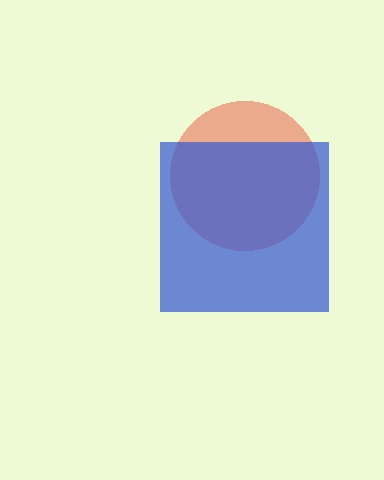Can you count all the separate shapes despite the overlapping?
Yes, there are 2 separate shapes.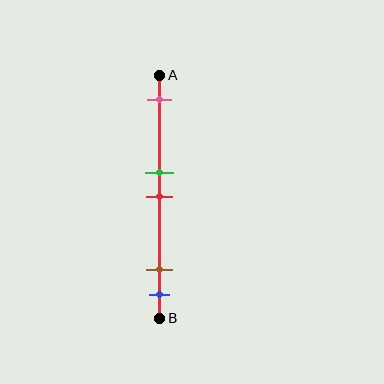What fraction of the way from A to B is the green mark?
The green mark is approximately 40% (0.4) of the way from A to B.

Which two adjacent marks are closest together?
The green and red marks are the closest adjacent pair.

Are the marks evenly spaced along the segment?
No, the marks are not evenly spaced.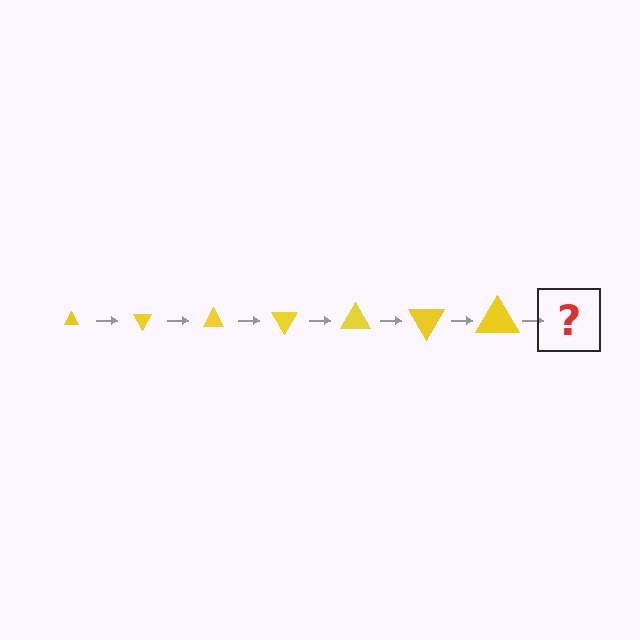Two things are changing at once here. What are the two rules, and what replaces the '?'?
The two rules are that the triangle grows larger each step and it rotates 60 degrees each step. The '?' should be a triangle, larger than the previous one and rotated 420 degrees from the start.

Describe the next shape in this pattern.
It should be a triangle, larger than the previous one and rotated 420 degrees from the start.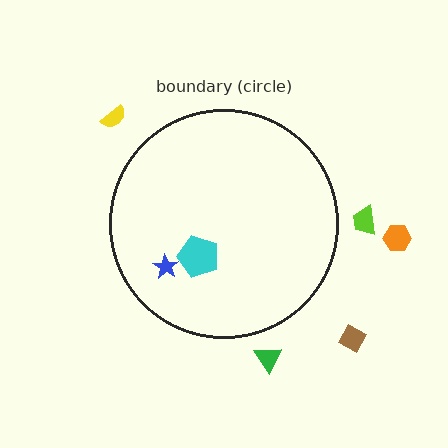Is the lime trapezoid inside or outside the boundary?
Outside.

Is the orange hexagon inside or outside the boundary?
Outside.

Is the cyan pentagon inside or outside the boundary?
Inside.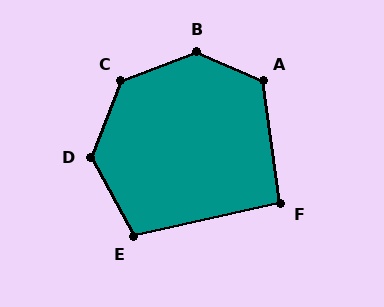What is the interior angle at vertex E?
Approximately 106 degrees (obtuse).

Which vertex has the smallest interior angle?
F, at approximately 95 degrees.